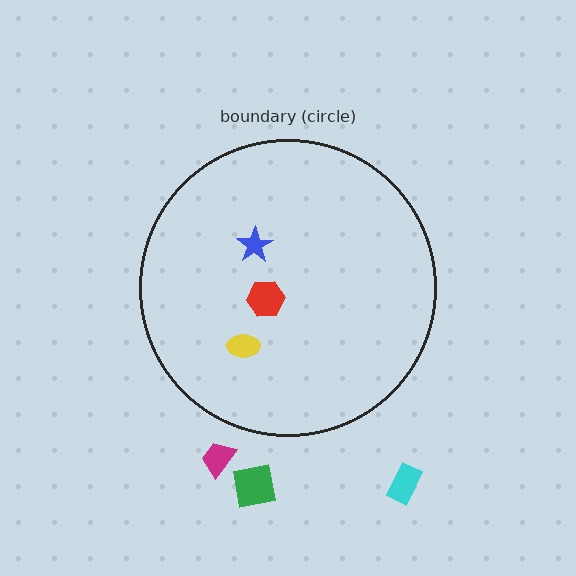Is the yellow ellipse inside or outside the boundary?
Inside.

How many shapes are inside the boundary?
3 inside, 3 outside.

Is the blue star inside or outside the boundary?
Inside.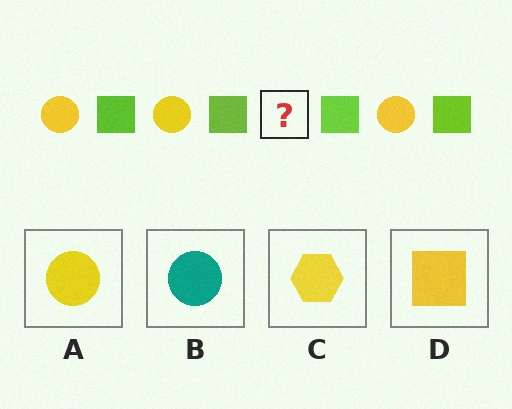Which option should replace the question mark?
Option A.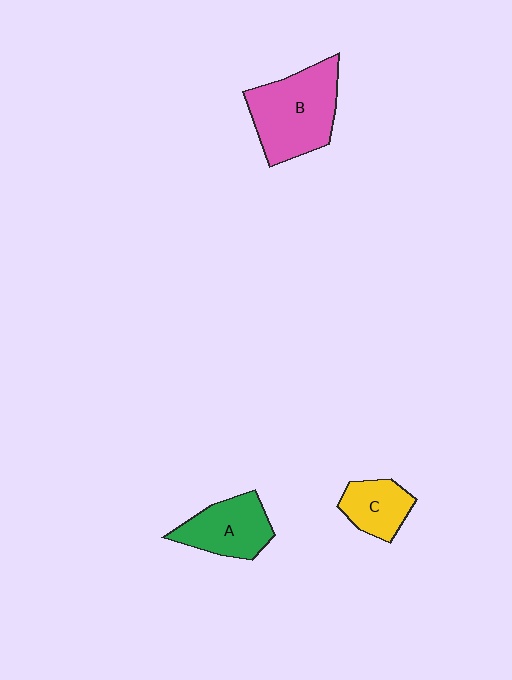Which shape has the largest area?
Shape B (pink).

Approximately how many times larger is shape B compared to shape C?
Approximately 2.0 times.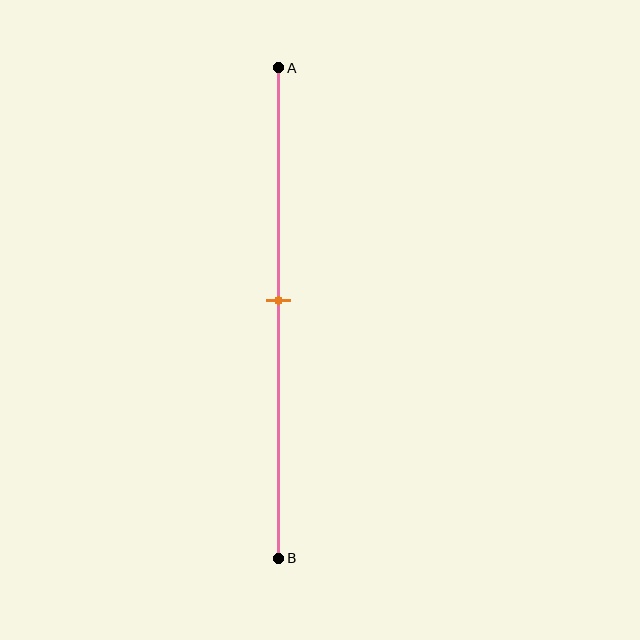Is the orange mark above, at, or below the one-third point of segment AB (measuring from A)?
The orange mark is below the one-third point of segment AB.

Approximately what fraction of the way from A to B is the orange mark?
The orange mark is approximately 45% of the way from A to B.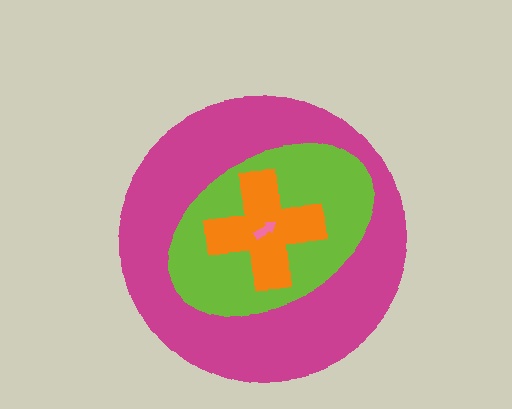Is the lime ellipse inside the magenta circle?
Yes.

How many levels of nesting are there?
4.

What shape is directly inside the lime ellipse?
The orange cross.